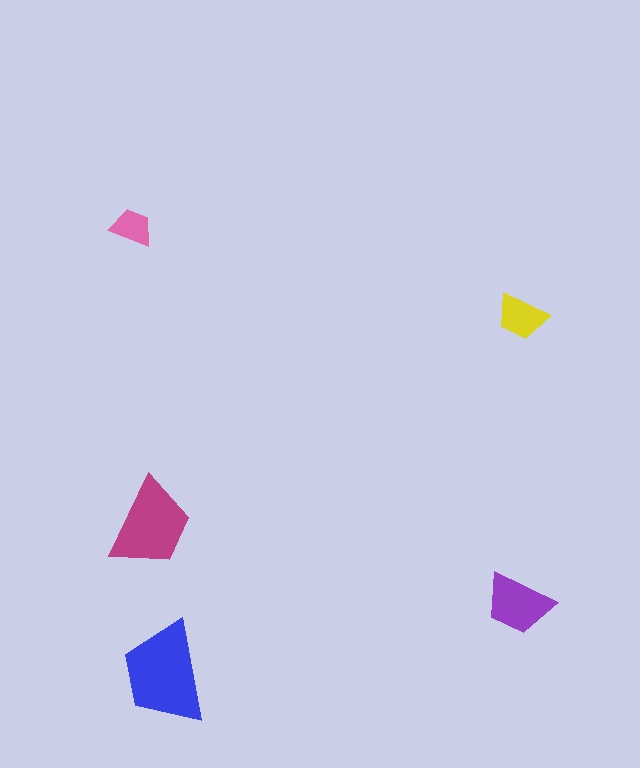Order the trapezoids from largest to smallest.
the blue one, the magenta one, the purple one, the yellow one, the pink one.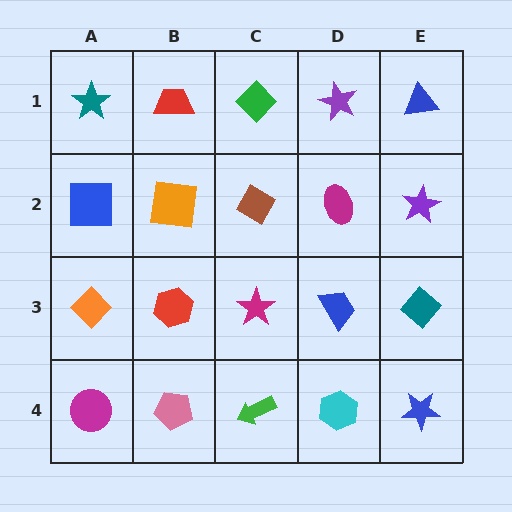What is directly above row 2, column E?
A blue triangle.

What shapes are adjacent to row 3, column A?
A blue square (row 2, column A), a magenta circle (row 4, column A), a red hexagon (row 3, column B).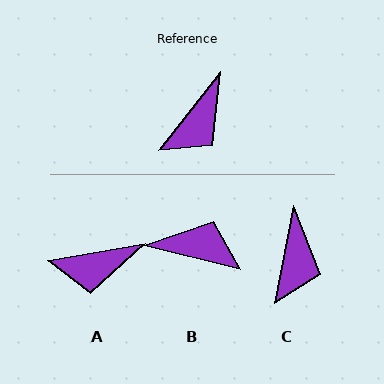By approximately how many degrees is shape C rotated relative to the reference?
Approximately 27 degrees counter-clockwise.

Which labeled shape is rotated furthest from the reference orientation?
B, about 114 degrees away.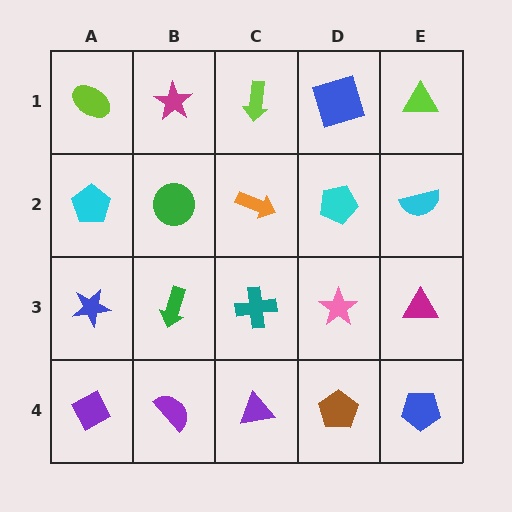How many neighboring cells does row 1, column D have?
3.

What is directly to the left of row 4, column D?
A purple triangle.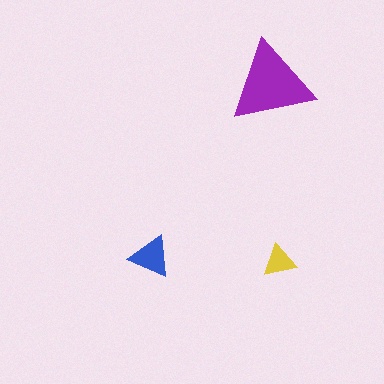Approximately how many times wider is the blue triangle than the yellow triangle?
About 1.5 times wider.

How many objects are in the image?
There are 3 objects in the image.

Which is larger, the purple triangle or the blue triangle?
The purple one.